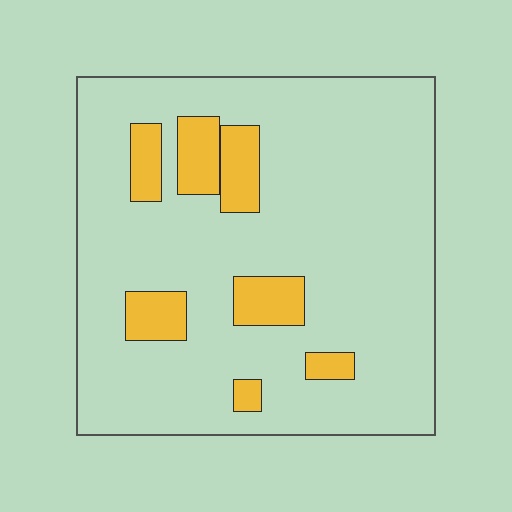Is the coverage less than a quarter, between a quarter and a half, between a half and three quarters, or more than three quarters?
Less than a quarter.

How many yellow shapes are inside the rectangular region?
7.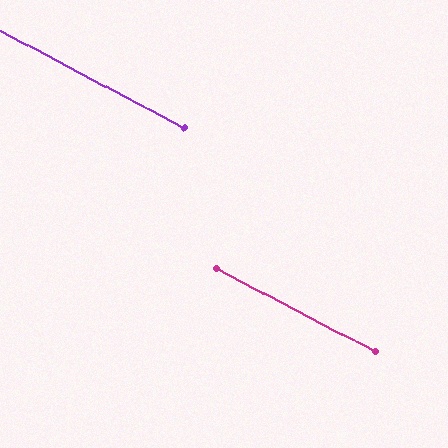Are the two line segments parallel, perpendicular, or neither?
Parallel — their directions differ by only 0.2°.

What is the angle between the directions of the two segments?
Approximately 0 degrees.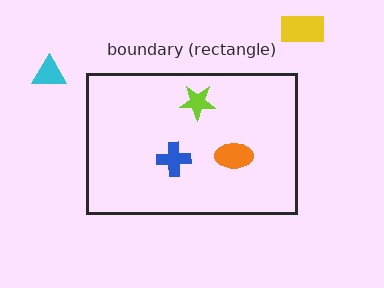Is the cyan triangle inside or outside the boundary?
Outside.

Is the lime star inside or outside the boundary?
Inside.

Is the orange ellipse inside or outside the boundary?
Inside.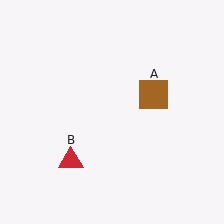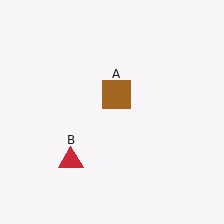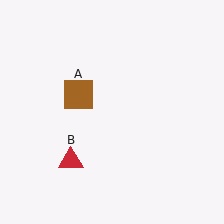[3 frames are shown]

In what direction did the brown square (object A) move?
The brown square (object A) moved left.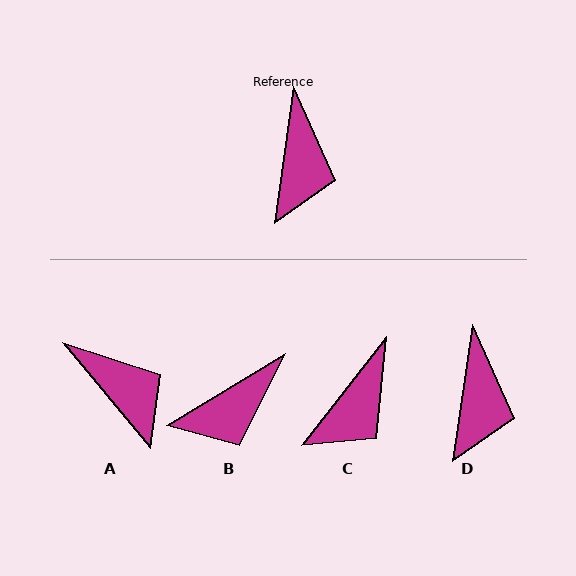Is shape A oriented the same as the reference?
No, it is off by about 48 degrees.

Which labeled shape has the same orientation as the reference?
D.